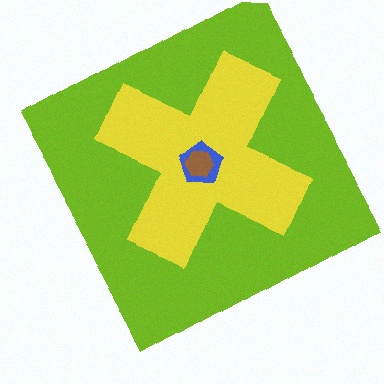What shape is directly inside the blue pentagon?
The brown hexagon.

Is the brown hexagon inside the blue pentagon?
Yes.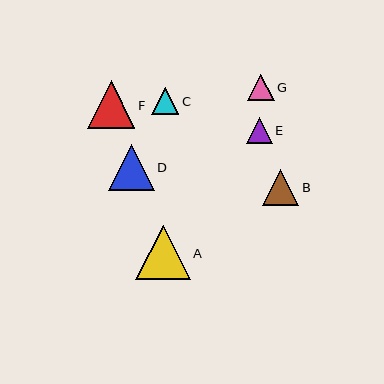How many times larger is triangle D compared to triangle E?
Triangle D is approximately 1.8 times the size of triangle E.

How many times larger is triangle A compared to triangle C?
Triangle A is approximately 2.0 times the size of triangle C.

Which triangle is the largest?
Triangle A is the largest with a size of approximately 54 pixels.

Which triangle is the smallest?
Triangle E is the smallest with a size of approximately 26 pixels.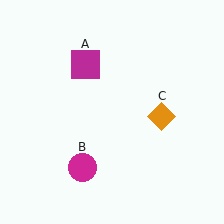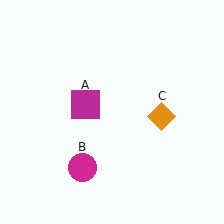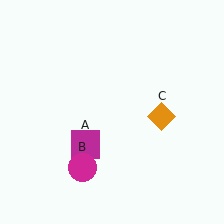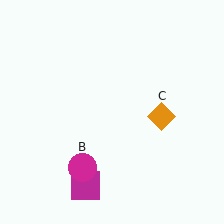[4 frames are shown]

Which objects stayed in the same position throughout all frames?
Magenta circle (object B) and orange diamond (object C) remained stationary.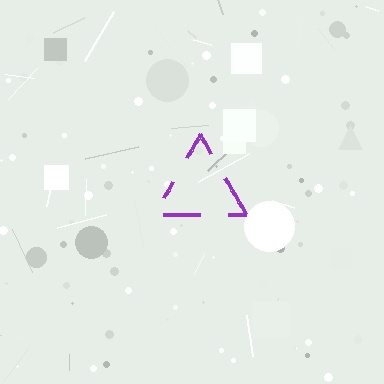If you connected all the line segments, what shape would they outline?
They would outline a triangle.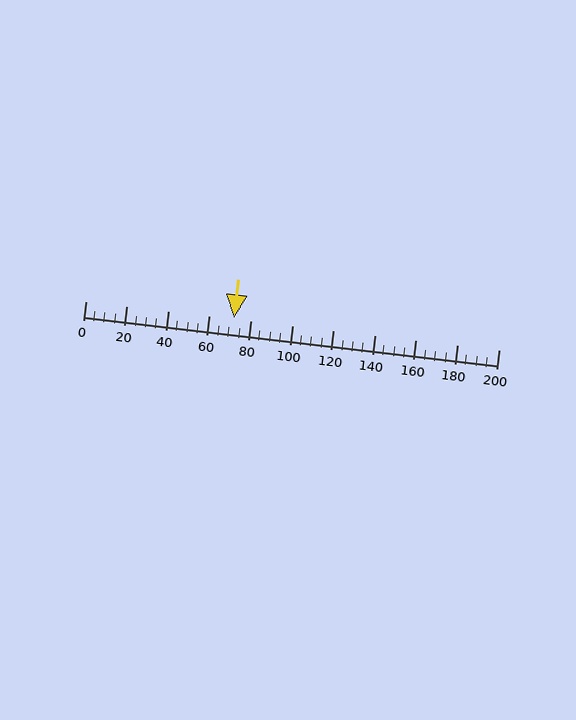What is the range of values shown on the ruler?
The ruler shows values from 0 to 200.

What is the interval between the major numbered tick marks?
The major tick marks are spaced 20 units apart.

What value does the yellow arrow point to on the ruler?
The yellow arrow points to approximately 72.